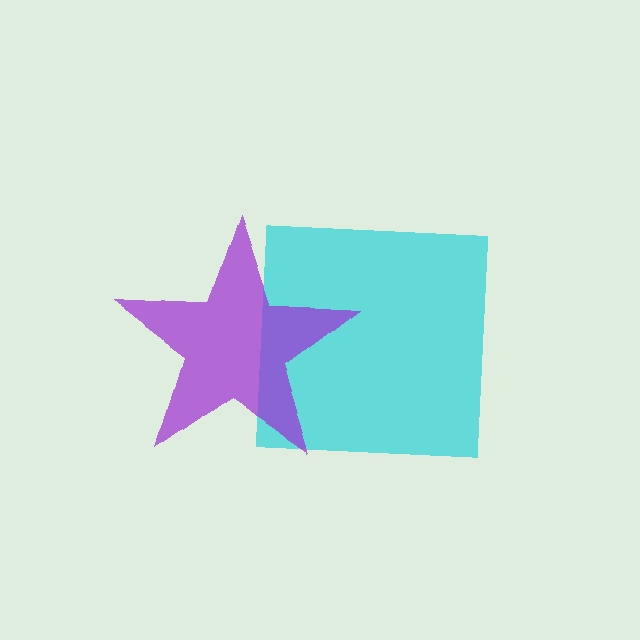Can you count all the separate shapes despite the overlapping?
Yes, there are 2 separate shapes.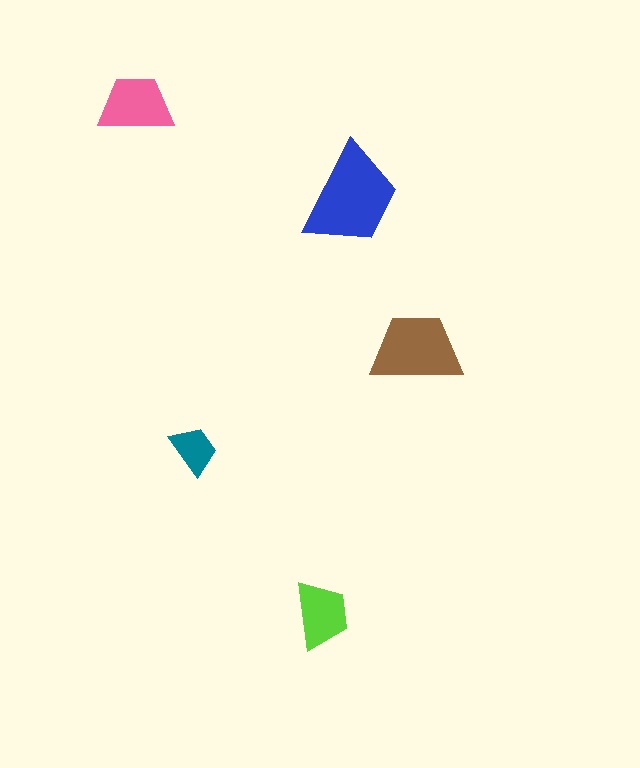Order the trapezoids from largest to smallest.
the blue one, the brown one, the pink one, the lime one, the teal one.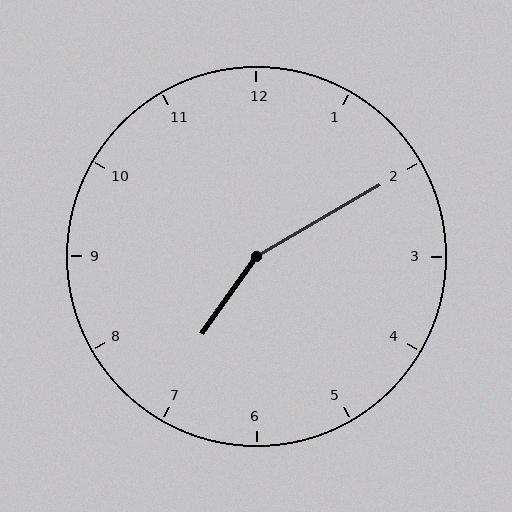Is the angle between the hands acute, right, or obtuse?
It is obtuse.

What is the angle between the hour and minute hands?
Approximately 155 degrees.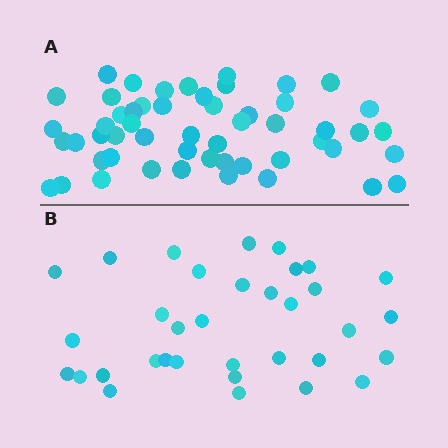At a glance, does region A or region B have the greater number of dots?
Region A (the top region) has more dots.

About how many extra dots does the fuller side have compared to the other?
Region A has approximately 20 more dots than region B.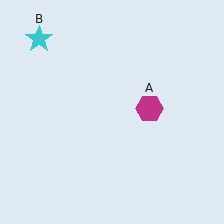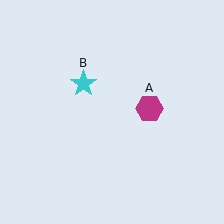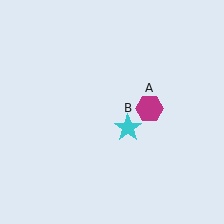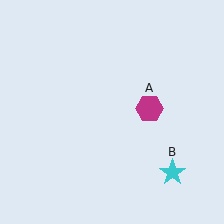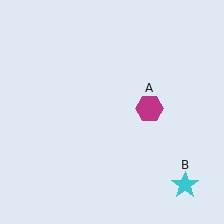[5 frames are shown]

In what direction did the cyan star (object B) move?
The cyan star (object B) moved down and to the right.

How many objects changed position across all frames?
1 object changed position: cyan star (object B).